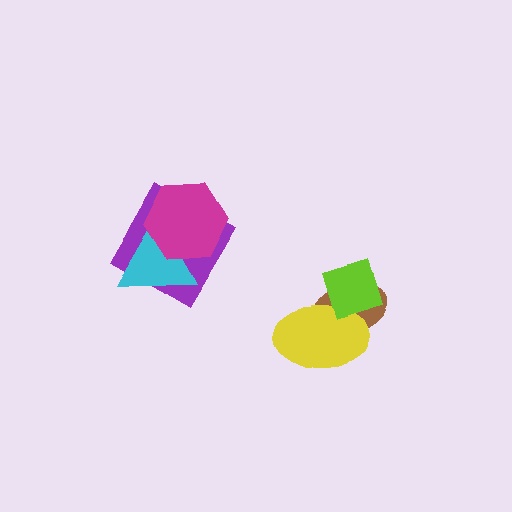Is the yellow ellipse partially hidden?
Yes, it is partially covered by another shape.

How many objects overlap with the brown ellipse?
2 objects overlap with the brown ellipse.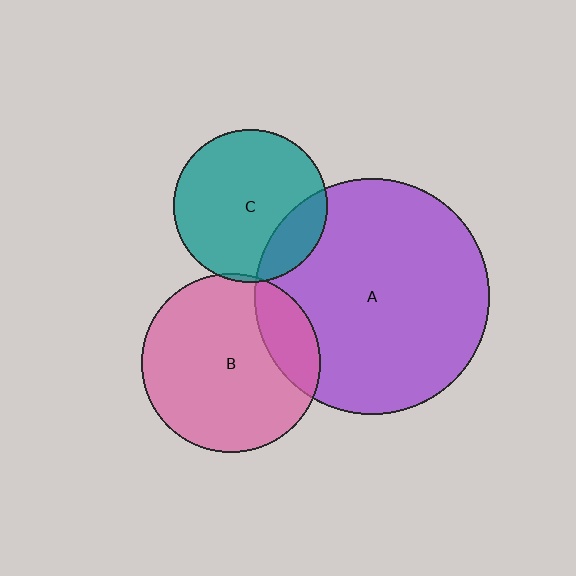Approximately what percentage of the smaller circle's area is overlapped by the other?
Approximately 20%.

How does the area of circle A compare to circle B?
Approximately 1.7 times.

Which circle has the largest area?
Circle A (purple).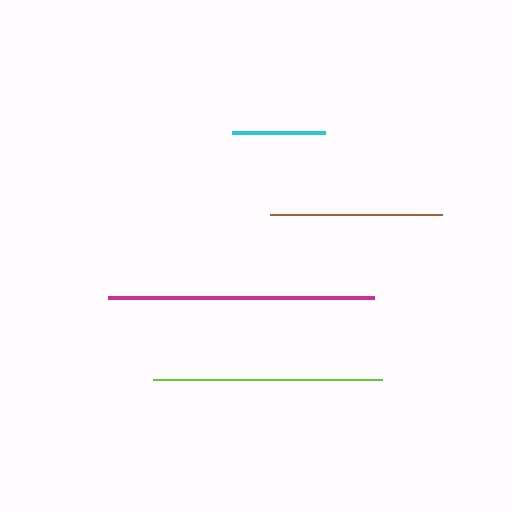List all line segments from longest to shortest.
From longest to shortest: magenta, lime, brown, cyan.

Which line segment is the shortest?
The cyan line is the shortest at approximately 92 pixels.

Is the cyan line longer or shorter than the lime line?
The lime line is longer than the cyan line.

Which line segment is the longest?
The magenta line is the longest at approximately 266 pixels.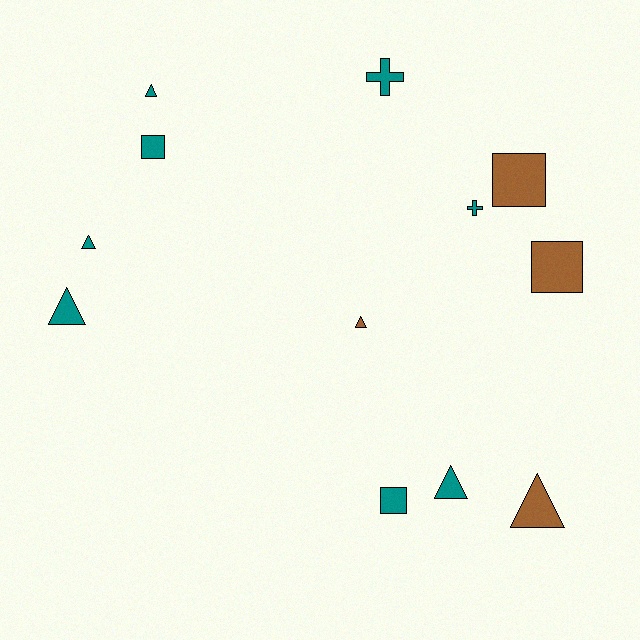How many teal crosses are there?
There are 2 teal crosses.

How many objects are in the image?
There are 12 objects.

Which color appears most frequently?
Teal, with 8 objects.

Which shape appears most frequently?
Triangle, with 6 objects.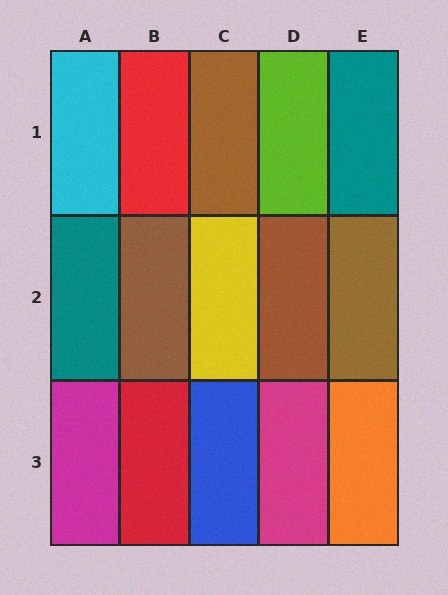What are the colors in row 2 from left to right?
Teal, brown, yellow, brown, brown.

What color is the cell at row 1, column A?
Cyan.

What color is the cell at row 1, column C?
Brown.